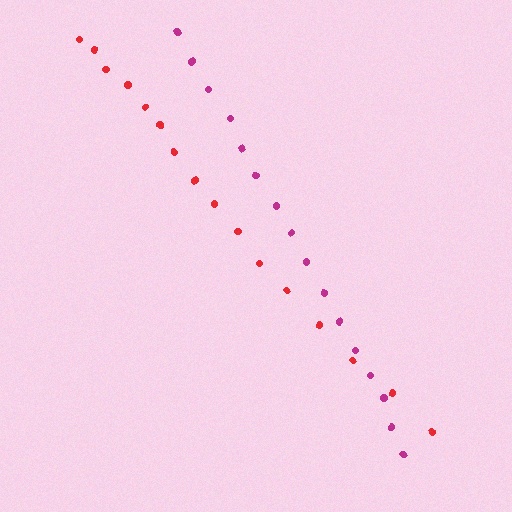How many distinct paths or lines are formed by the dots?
There are 2 distinct paths.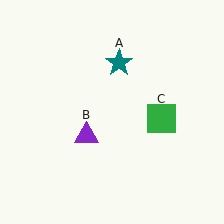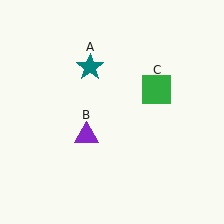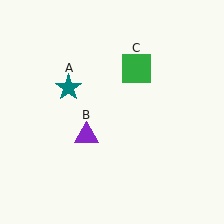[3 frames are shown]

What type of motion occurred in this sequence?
The teal star (object A), green square (object C) rotated counterclockwise around the center of the scene.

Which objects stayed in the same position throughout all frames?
Purple triangle (object B) remained stationary.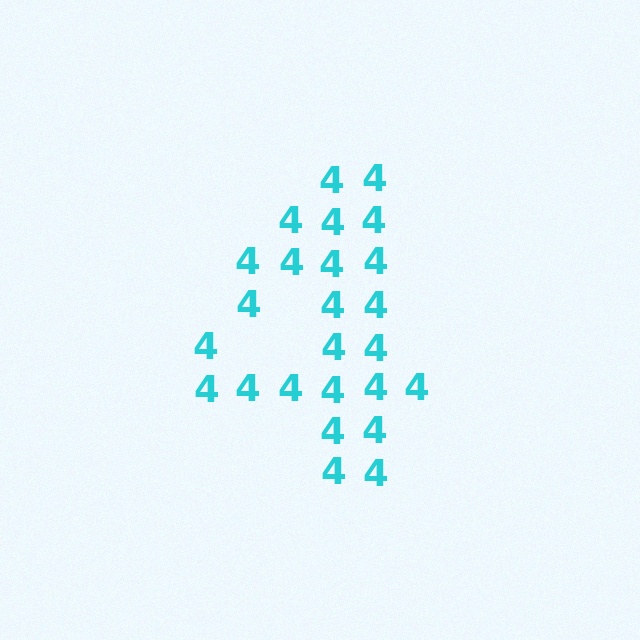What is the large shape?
The large shape is the digit 4.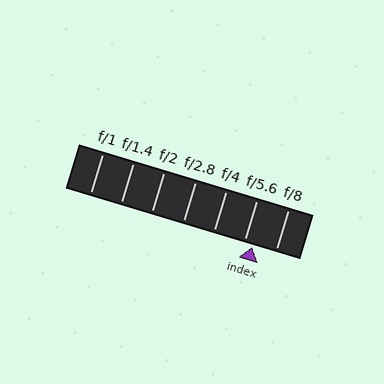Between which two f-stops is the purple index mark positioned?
The index mark is between f/5.6 and f/8.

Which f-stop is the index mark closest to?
The index mark is closest to f/5.6.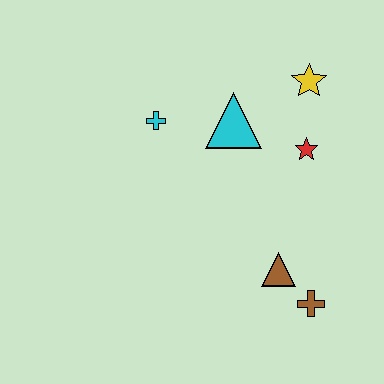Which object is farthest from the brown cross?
The cyan cross is farthest from the brown cross.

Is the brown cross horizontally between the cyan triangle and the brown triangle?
No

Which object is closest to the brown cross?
The brown triangle is closest to the brown cross.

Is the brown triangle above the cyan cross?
No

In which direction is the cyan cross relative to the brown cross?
The cyan cross is above the brown cross.